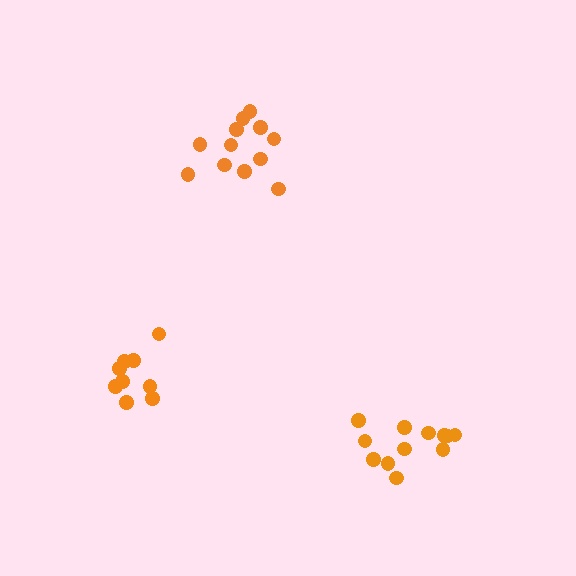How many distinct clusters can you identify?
There are 3 distinct clusters.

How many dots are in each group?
Group 1: 12 dots, Group 2: 12 dots, Group 3: 9 dots (33 total).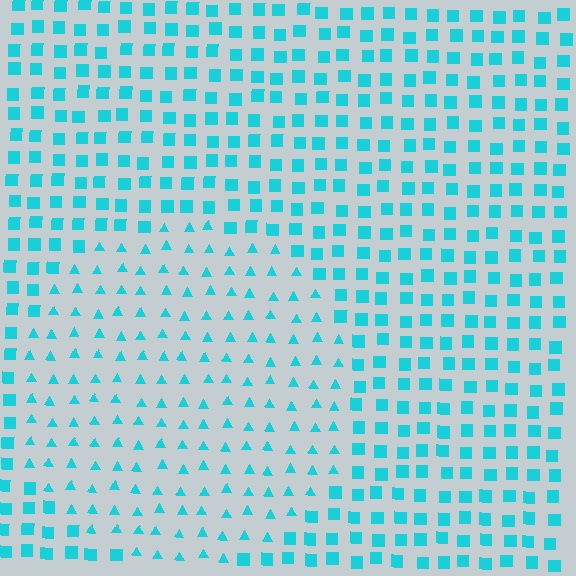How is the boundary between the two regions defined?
The boundary is defined by a change in element shape: triangles inside vs. squares outside. All elements share the same color and spacing.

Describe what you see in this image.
The image is filled with small cyan elements arranged in a uniform grid. A circle-shaped region contains triangles, while the surrounding area contains squares. The boundary is defined purely by the change in element shape.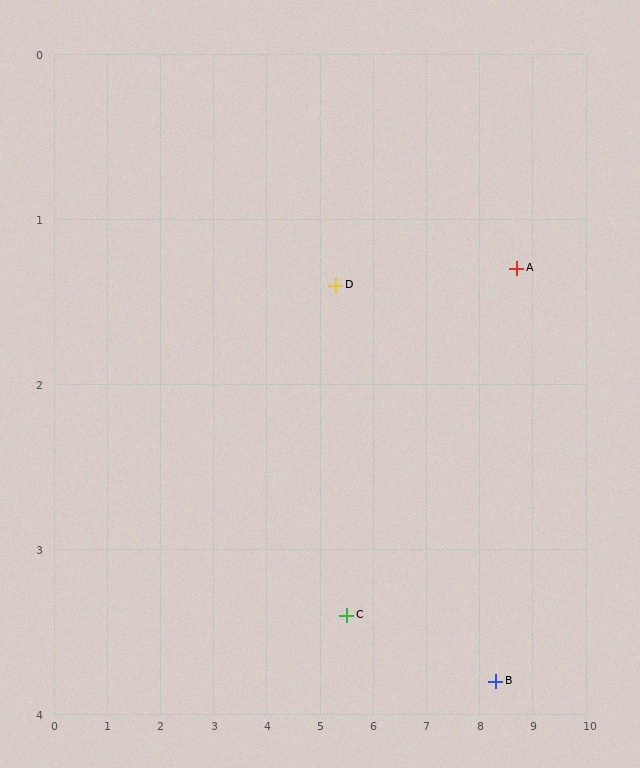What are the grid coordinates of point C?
Point C is at approximately (5.5, 3.4).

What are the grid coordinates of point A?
Point A is at approximately (8.7, 1.3).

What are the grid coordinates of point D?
Point D is at approximately (5.3, 1.4).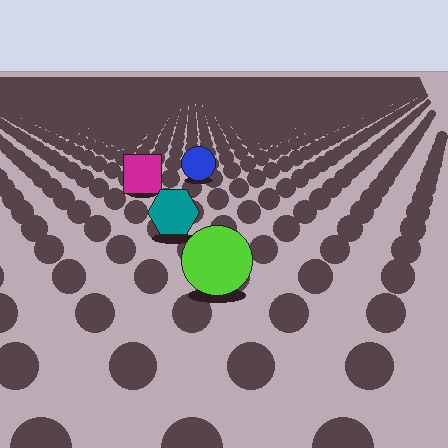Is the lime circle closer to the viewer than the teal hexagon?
Yes. The lime circle is closer — you can tell from the texture gradient: the ground texture is coarser near it.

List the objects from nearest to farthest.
From nearest to farthest: the lime circle, the teal hexagon, the magenta square, the blue circle.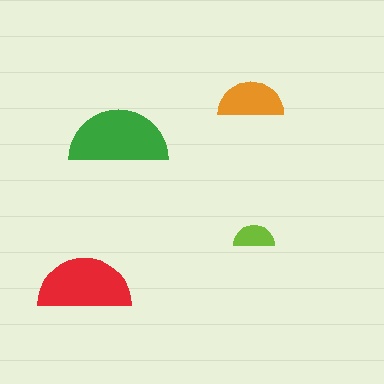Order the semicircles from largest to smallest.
the green one, the red one, the orange one, the lime one.